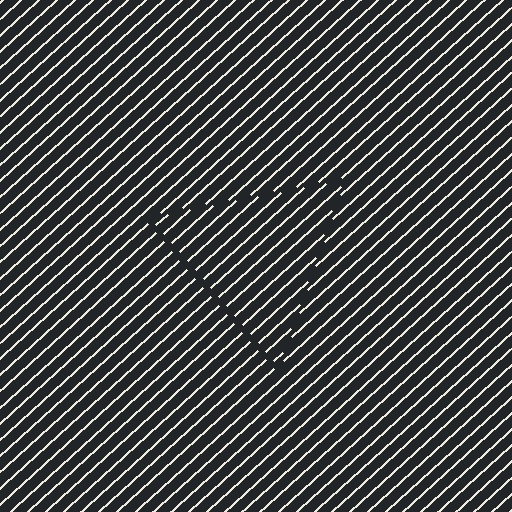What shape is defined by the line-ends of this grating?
An illusory triangle. The interior of the shape contains the same grating, shifted by half a period — the contour is defined by the phase discontinuity where line-ends from the inner and outer gratings abut.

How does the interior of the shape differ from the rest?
The interior of the shape contains the same grating, shifted by half a period — the contour is defined by the phase discontinuity where line-ends from the inner and outer gratings abut.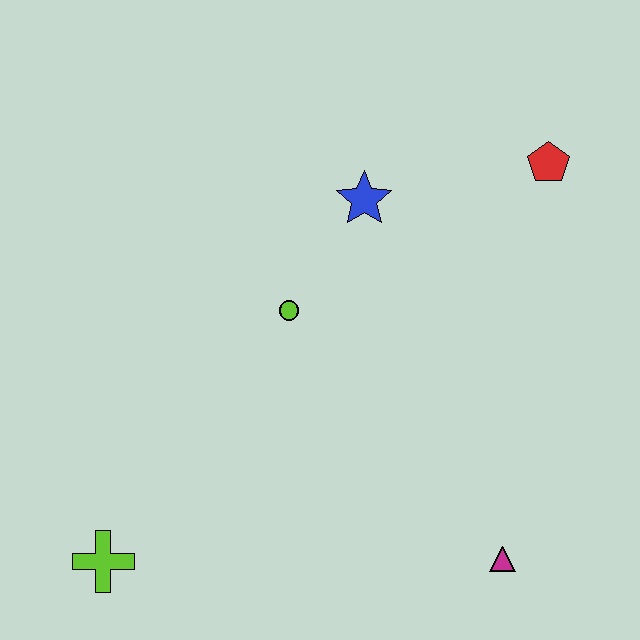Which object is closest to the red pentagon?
The blue star is closest to the red pentagon.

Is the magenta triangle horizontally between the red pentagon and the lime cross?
Yes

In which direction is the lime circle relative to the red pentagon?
The lime circle is to the left of the red pentagon.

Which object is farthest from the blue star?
The lime cross is farthest from the blue star.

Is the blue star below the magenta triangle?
No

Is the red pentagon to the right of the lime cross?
Yes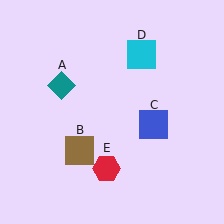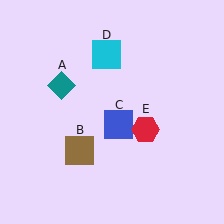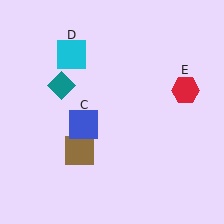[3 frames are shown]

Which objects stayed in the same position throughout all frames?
Teal diamond (object A) and brown square (object B) remained stationary.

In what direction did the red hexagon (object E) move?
The red hexagon (object E) moved up and to the right.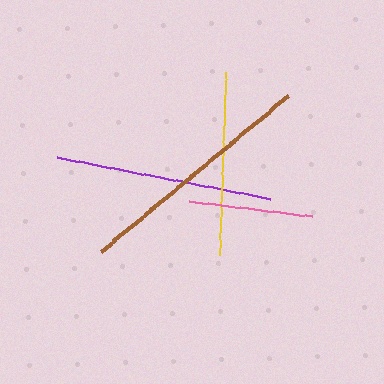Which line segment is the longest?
The brown line is the longest at approximately 244 pixels.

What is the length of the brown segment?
The brown segment is approximately 244 pixels long.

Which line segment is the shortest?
The pink line is the shortest at approximately 123 pixels.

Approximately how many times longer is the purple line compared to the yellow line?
The purple line is approximately 1.2 times the length of the yellow line.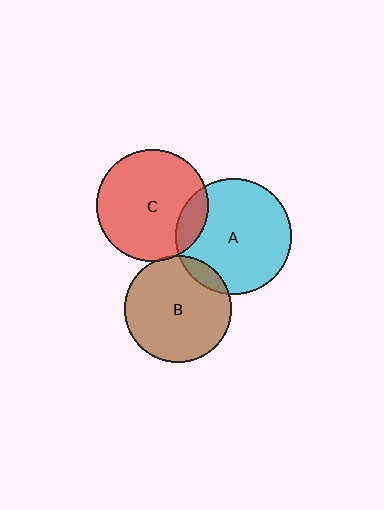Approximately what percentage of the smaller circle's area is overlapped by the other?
Approximately 15%.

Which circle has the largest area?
Circle A (cyan).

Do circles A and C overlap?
Yes.